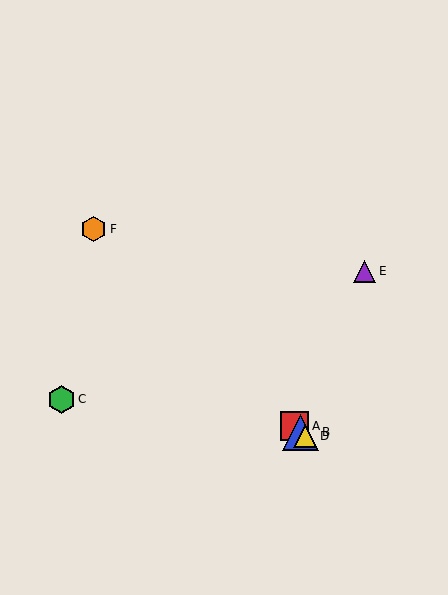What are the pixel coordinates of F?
Object F is at (94, 229).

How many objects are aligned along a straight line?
4 objects (A, B, D, F) are aligned along a straight line.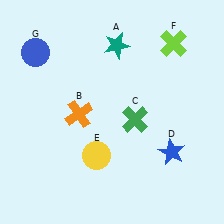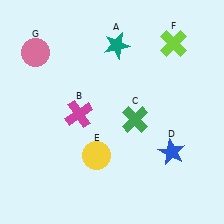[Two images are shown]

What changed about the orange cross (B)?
In Image 1, B is orange. In Image 2, it changed to magenta.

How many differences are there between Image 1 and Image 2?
There are 2 differences between the two images.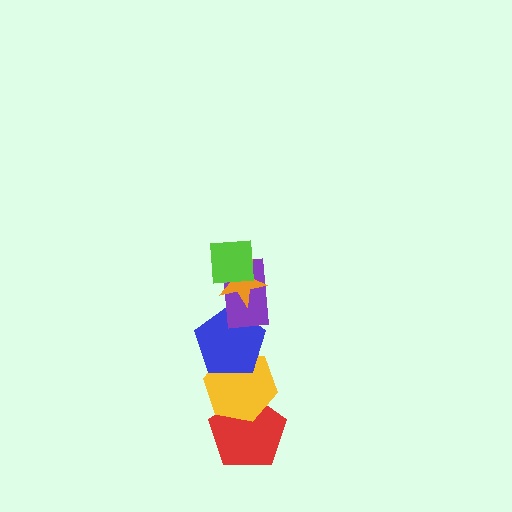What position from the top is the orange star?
The orange star is 2nd from the top.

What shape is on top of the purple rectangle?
The orange star is on top of the purple rectangle.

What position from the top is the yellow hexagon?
The yellow hexagon is 5th from the top.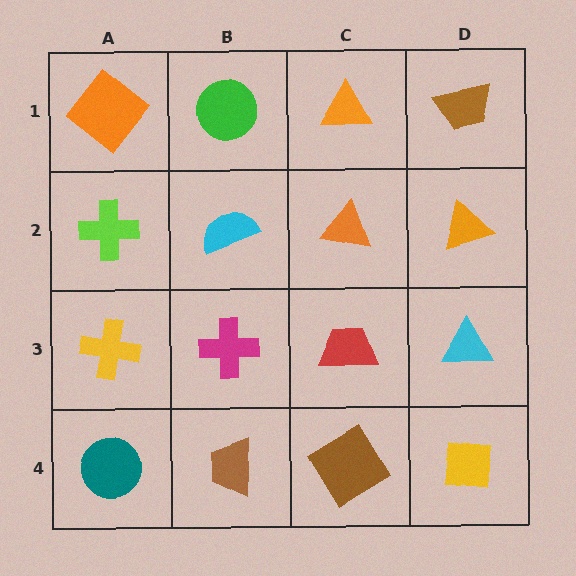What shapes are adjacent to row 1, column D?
An orange triangle (row 2, column D), an orange triangle (row 1, column C).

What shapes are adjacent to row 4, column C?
A red trapezoid (row 3, column C), a brown trapezoid (row 4, column B), a yellow square (row 4, column D).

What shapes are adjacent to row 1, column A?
A lime cross (row 2, column A), a green circle (row 1, column B).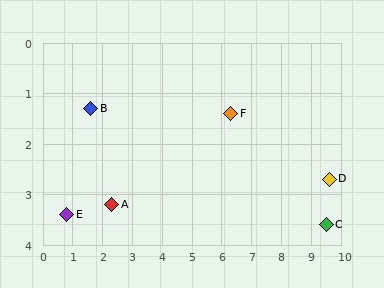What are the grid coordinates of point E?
Point E is at approximately (0.8, 3.4).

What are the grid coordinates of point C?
Point C is at approximately (9.5, 3.6).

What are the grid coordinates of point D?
Point D is at approximately (9.6, 2.7).